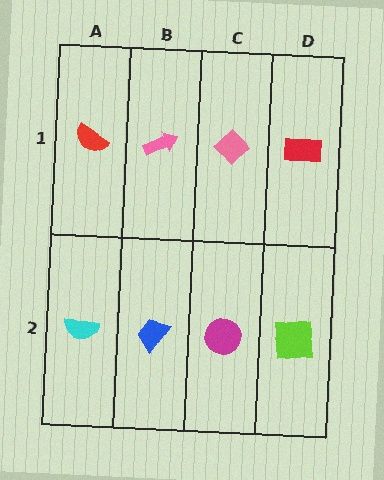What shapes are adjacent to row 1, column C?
A magenta circle (row 2, column C), a pink arrow (row 1, column B), a red rectangle (row 1, column D).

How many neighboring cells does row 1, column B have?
3.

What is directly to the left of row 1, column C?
A pink arrow.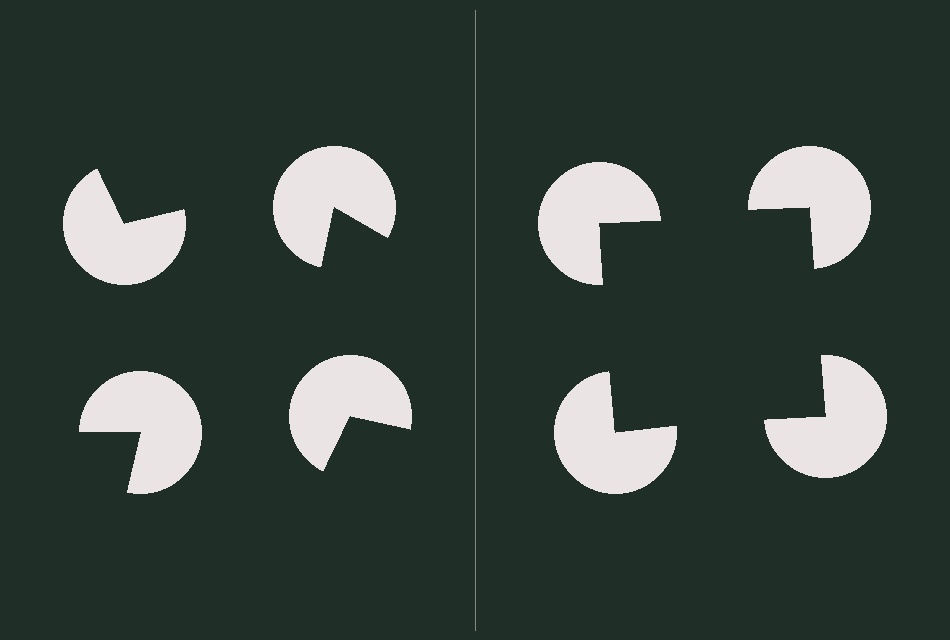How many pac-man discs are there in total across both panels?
8 — 4 on each side.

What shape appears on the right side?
An illusory square.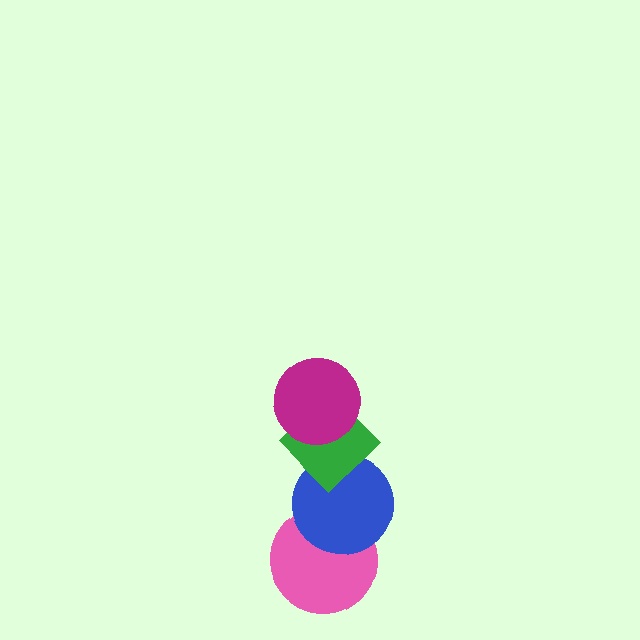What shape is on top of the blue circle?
The green diamond is on top of the blue circle.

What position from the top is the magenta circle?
The magenta circle is 1st from the top.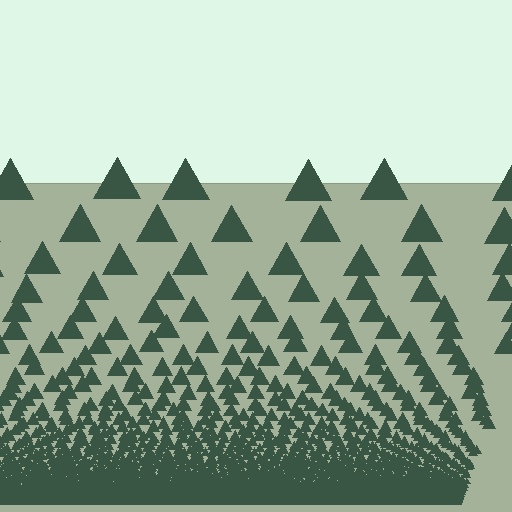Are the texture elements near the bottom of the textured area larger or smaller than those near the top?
Smaller. The gradient is inverted — elements near the bottom are smaller and denser.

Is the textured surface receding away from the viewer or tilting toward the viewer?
The surface appears to tilt toward the viewer. Texture elements get larger and sparser toward the top.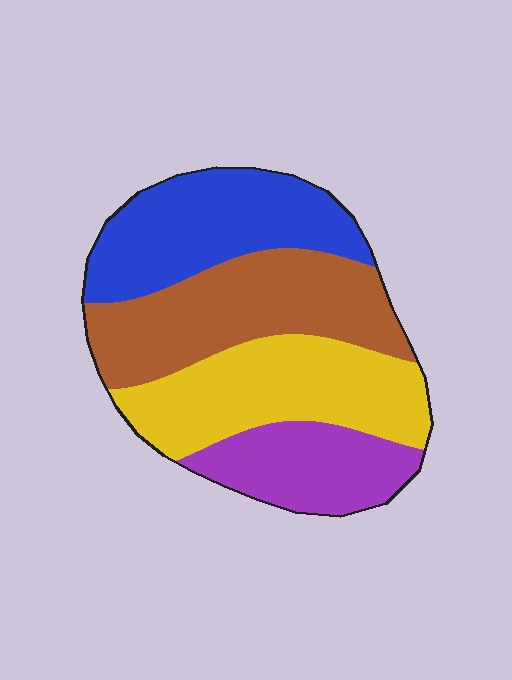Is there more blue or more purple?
Blue.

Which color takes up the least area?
Purple, at roughly 15%.